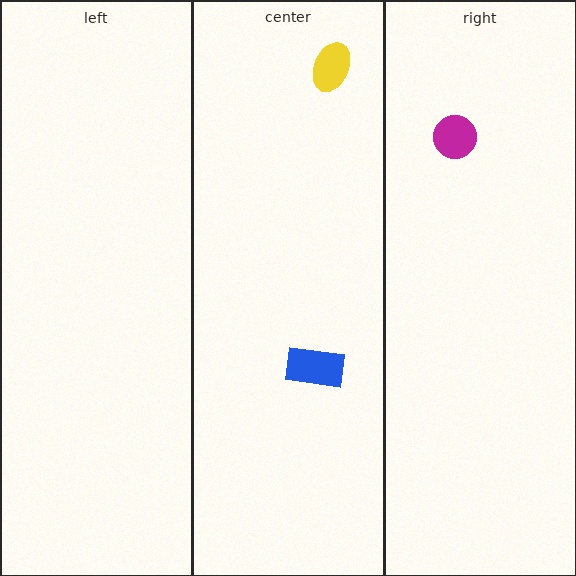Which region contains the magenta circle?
The right region.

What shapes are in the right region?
The magenta circle.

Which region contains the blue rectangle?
The center region.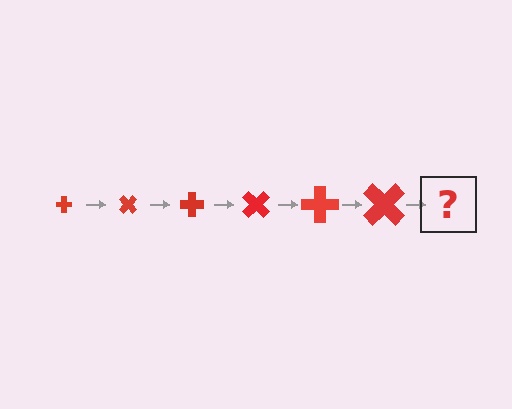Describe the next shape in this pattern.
It should be a cross, larger than the previous one and rotated 270 degrees from the start.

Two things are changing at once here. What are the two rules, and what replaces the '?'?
The two rules are that the cross grows larger each step and it rotates 45 degrees each step. The '?' should be a cross, larger than the previous one and rotated 270 degrees from the start.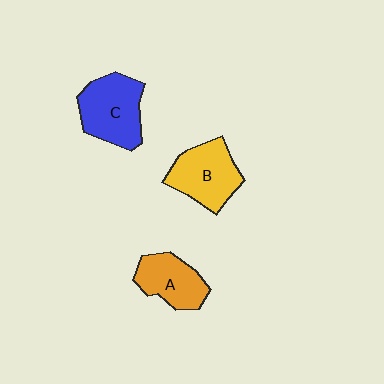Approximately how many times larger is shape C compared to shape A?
Approximately 1.3 times.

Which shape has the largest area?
Shape C (blue).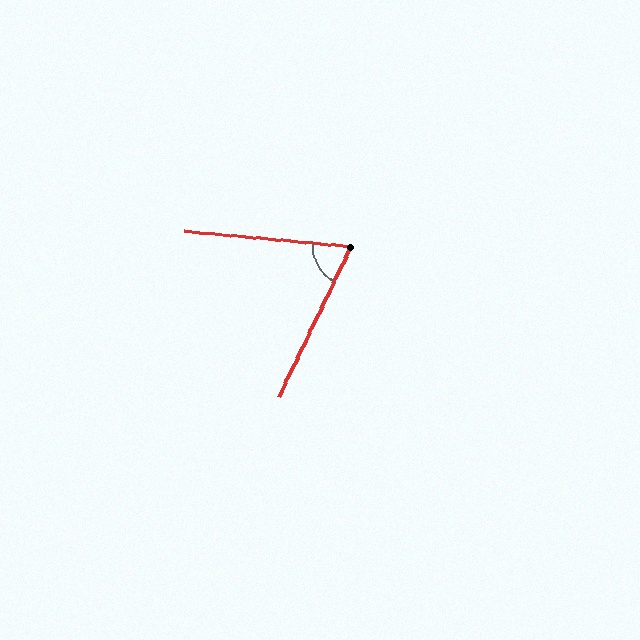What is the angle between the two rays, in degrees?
Approximately 70 degrees.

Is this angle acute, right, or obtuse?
It is acute.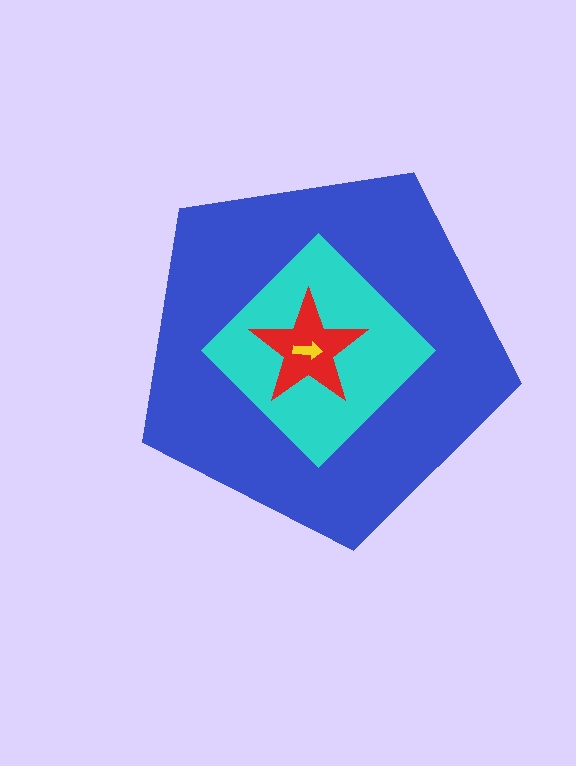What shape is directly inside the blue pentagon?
The cyan diamond.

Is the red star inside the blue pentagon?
Yes.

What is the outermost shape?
The blue pentagon.